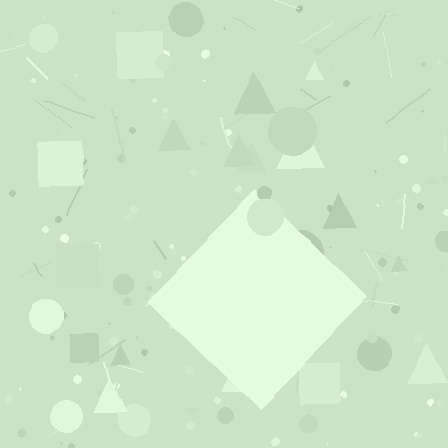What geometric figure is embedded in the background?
A diamond is embedded in the background.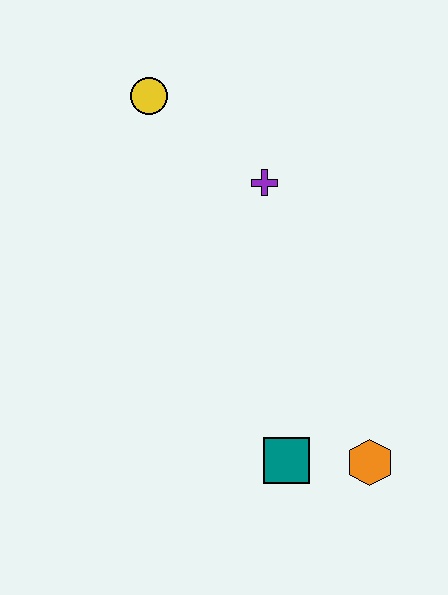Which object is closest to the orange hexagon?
The teal square is closest to the orange hexagon.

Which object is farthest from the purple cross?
The orange hexagon is farthest from the purple cross.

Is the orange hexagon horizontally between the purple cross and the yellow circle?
No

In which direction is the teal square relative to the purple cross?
The teal square is below the purple cross.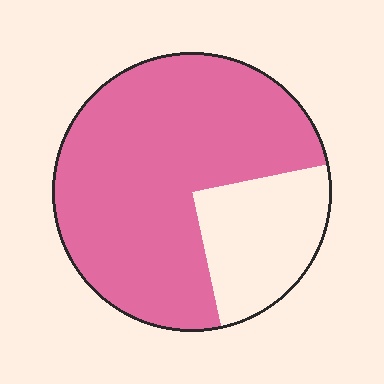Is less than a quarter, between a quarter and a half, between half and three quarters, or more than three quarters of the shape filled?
More than three quarters.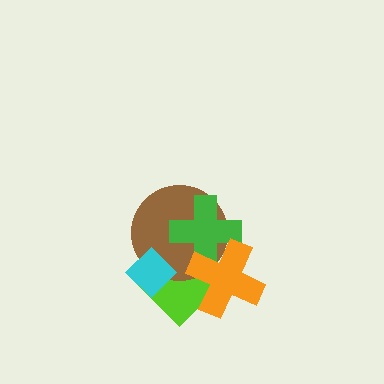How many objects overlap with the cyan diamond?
2 objects overlap with the cyan diamond.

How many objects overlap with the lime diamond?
4 objects overlap with the lime diamond.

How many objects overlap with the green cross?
3 objects overlap with the green cross.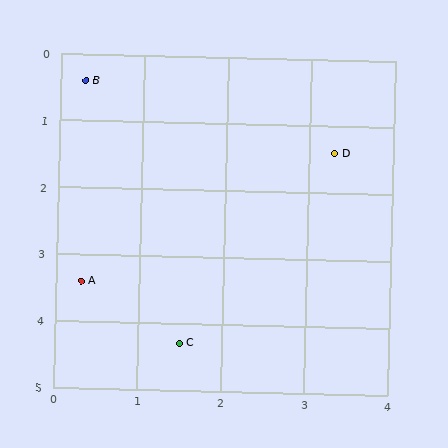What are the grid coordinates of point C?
Point C is at approximately (1.5, 4.3).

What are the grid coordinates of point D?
Point D is at approximately (3.3, 1.4).